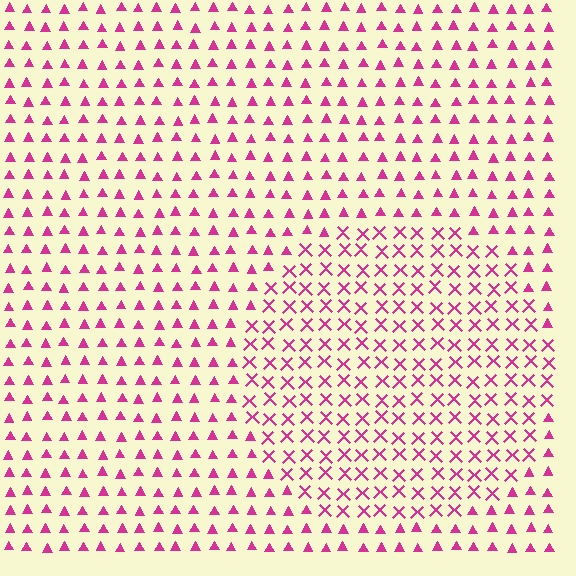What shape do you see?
I see a circle.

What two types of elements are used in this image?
The image uses X marks inside the circle region and triangles outside it.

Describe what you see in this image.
The image is filled with small magenta elements arranged in a uniform grid. A circle-shaped region contains X marks, while the surrounding area contains triangles. The boundary is defined purely by the change in element shape.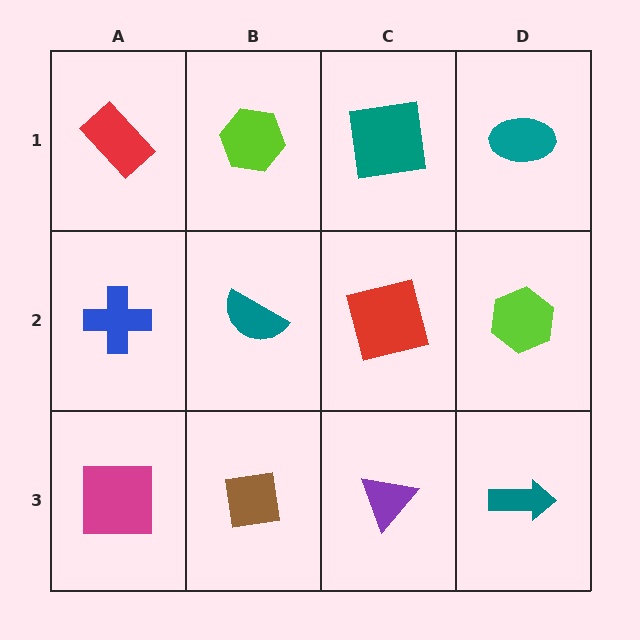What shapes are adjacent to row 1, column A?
A blue cross (row 2, column A), a lime hexagon (row 1, column B).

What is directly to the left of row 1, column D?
A teal square.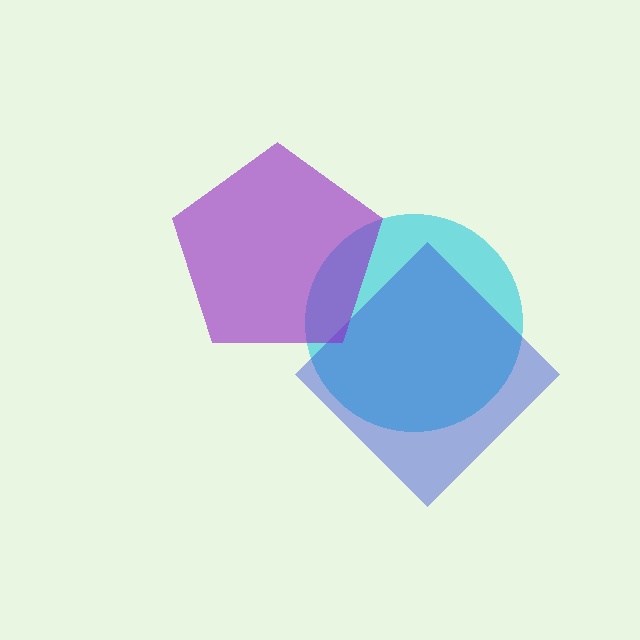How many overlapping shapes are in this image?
There are 3 overlapping shapes in the image.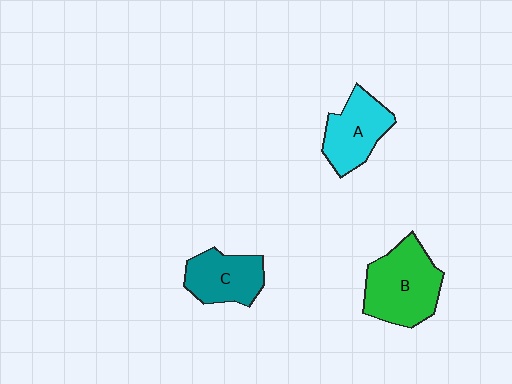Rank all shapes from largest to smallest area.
From largest to smallest: B (green), A (cyan), C (teal).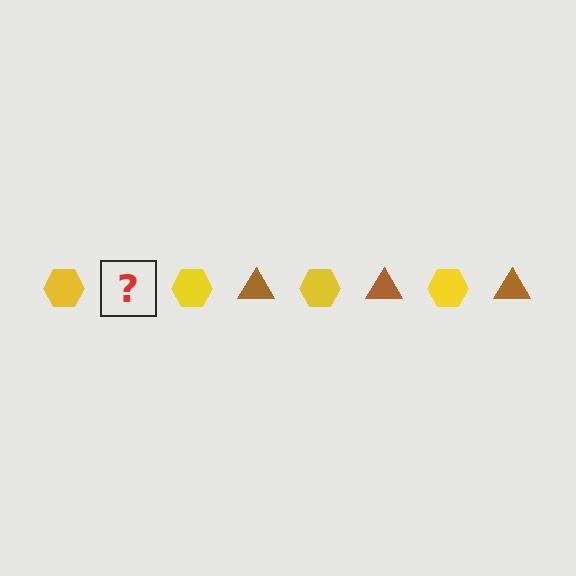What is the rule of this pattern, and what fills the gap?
The rule is that the pattern alternates between yellow hexagon and brown triangle. The gap should be filled with a brown triangle.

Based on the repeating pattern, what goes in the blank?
The blank should be a brown triangle.